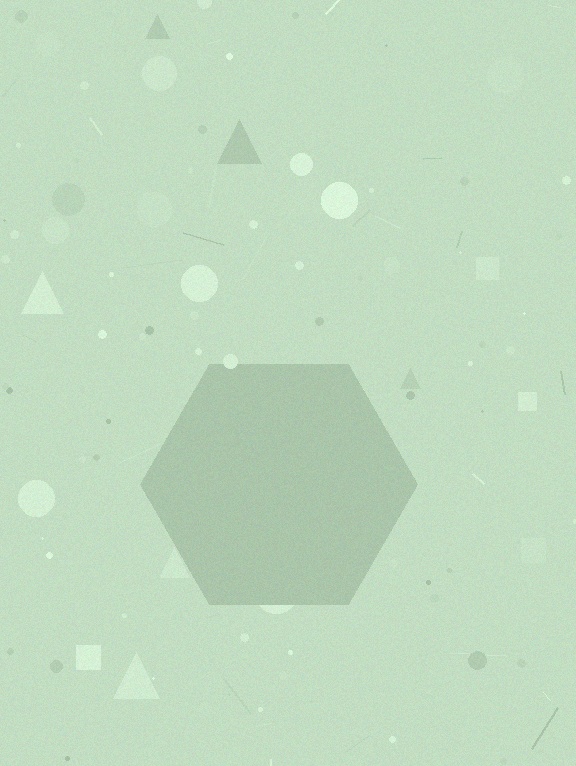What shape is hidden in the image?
A hexagon is hidden in the image.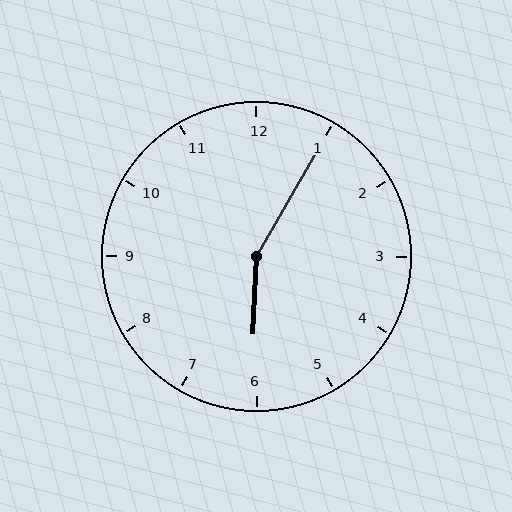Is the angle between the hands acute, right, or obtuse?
It is obtuse.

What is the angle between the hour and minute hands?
Approximately 152 degrees.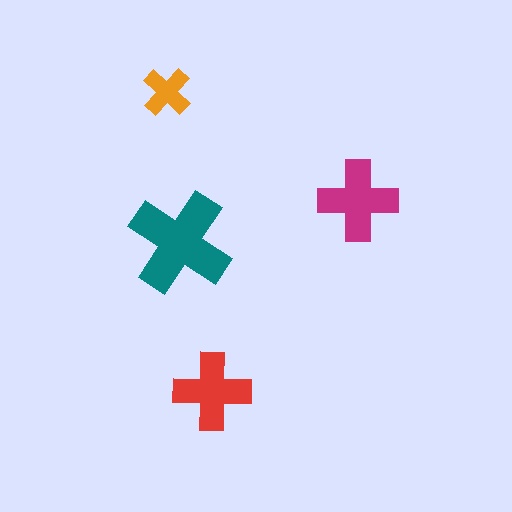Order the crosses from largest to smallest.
the teal one, the magenta one, the red one, the orange one.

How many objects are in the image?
There are 4 objects in the image.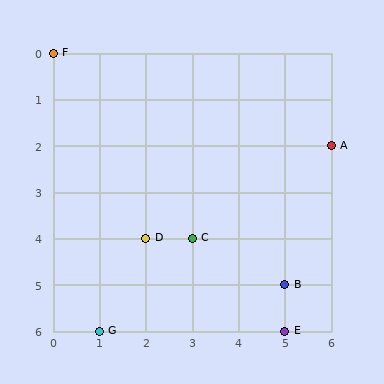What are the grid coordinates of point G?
Point G is at grid coordinates (1, 6).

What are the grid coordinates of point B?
Point B is at grid coordinates (5, 5).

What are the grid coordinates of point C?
Point C is at grid coordinates (3, 4).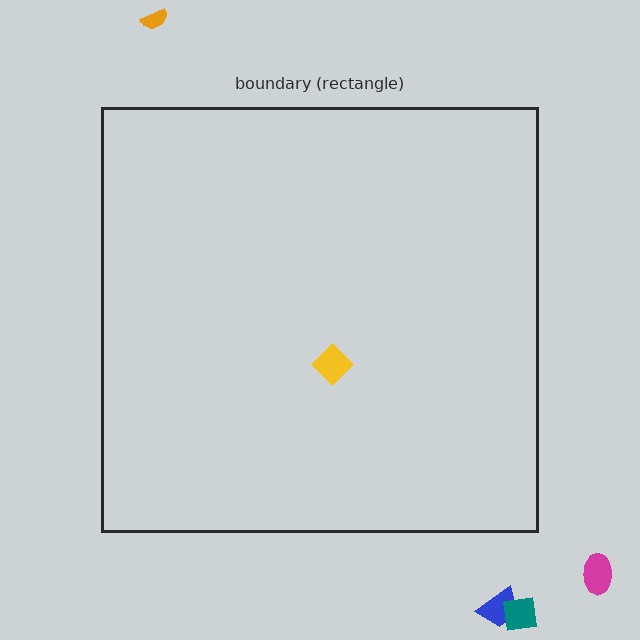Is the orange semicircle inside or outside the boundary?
Outside.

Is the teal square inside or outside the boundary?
Outside.